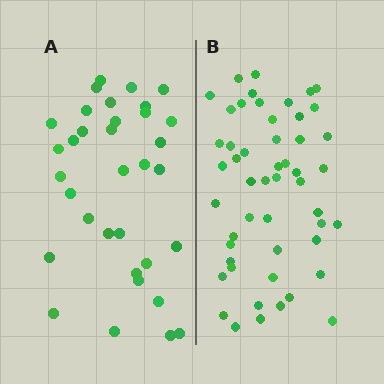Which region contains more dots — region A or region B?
Region B (the right region) has more dots.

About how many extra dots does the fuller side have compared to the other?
Region B has approximately 15 more dots than region A.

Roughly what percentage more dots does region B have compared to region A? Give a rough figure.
About 50% more.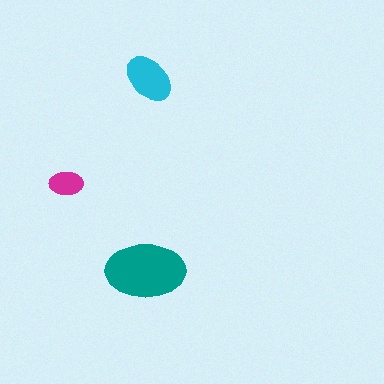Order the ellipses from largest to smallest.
the teal one, the cyan one, the magenta one.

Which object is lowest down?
The teal ellipse is bottommost.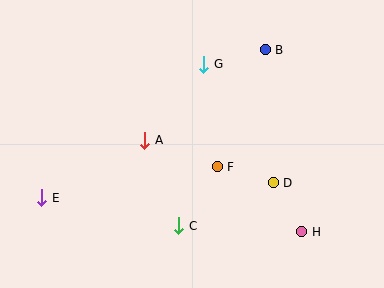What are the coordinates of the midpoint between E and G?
The midpoint between E and G is at (123, 131).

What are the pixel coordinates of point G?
Point G is at (204, 64).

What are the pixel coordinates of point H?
Point H is at (302, 232).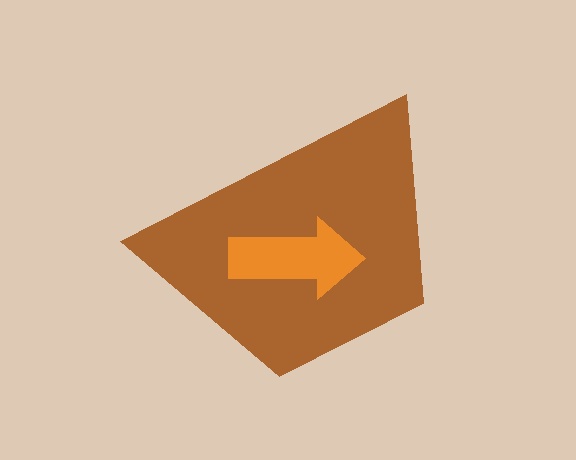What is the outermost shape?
The brown trapezoid.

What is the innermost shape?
The orange arrow.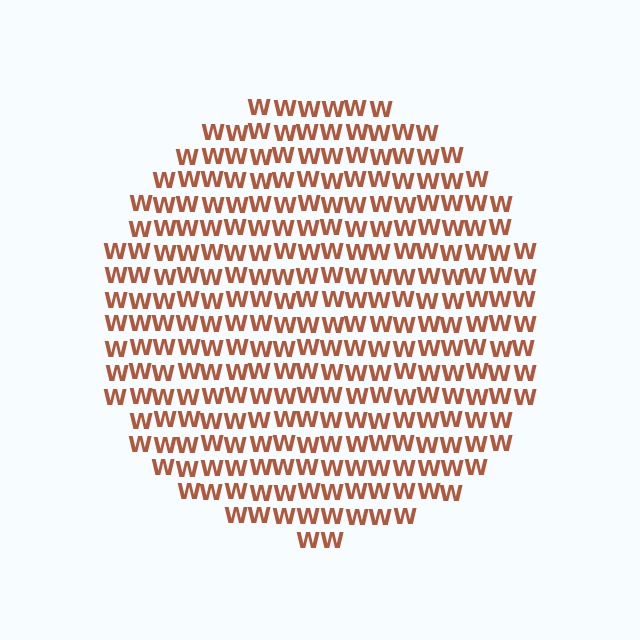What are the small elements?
The small elements are letter W's.